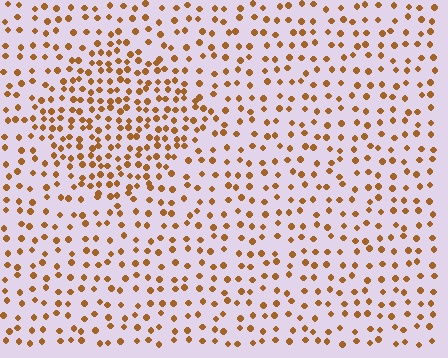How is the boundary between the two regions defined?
The boundary is defined by a change in element density (approximately 1.8x ratio). All elements are the same color, size, and shape.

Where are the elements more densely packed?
The elements are more densely packed inside the diamond boundary.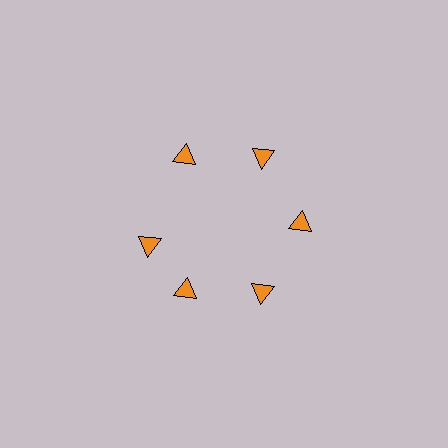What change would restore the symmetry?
The symmetry would be restored by rotating it back into even spacing with its neighbors so that all 6 triangles sit at equal angles and equal distance from the center.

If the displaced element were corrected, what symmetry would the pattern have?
It would have 6-fold rotational symmetry — the pattern would map onto itself every 60 degrees.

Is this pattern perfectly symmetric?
No. The 6 orange triangles are arranged in a ring, but one element near the 9 o'clock position is rotated out of alignment along the ring, breaking the 6-fold rotational symmetry.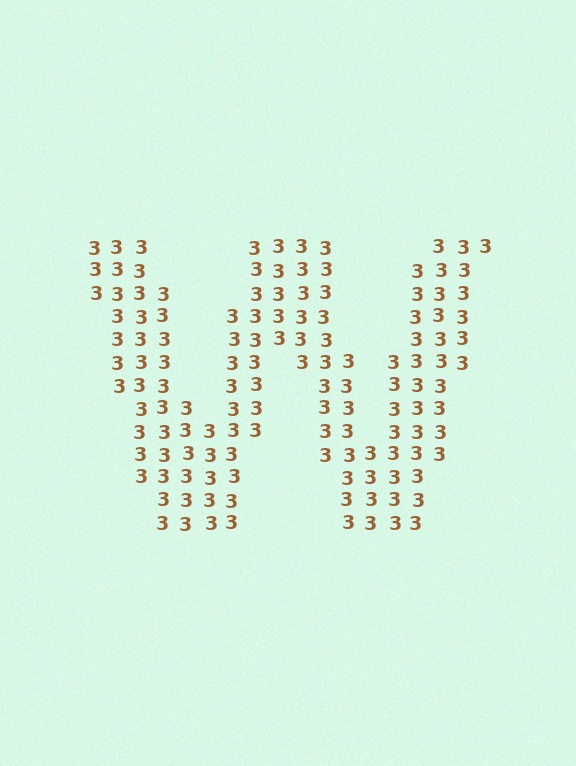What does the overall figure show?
The overall figure shows the letter W.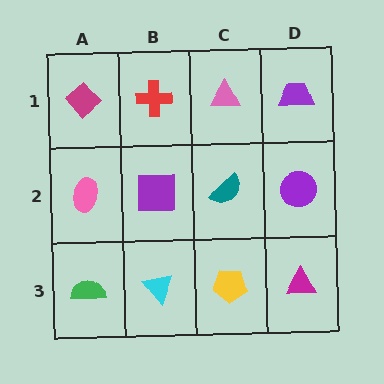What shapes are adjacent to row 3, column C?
A teal semicircle (row 2, column C), a cyan triangle (row 3, column B), a magenta triangle (row 3, column D).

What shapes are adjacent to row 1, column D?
A purple circle (row 2, column D), a pink triangle (row 1, column C).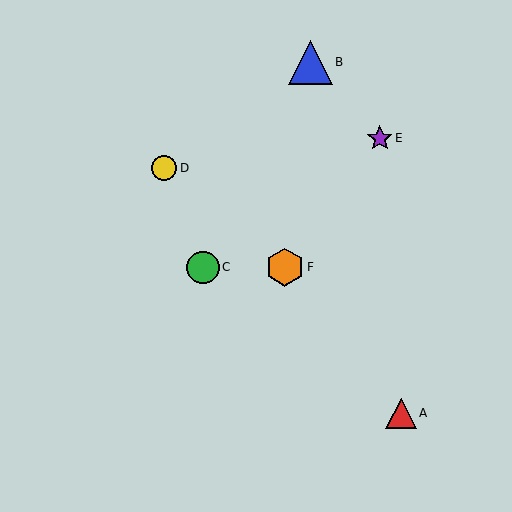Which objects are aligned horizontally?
Objects C, F are aligned horizontally.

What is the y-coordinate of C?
Object C is at y≈267.